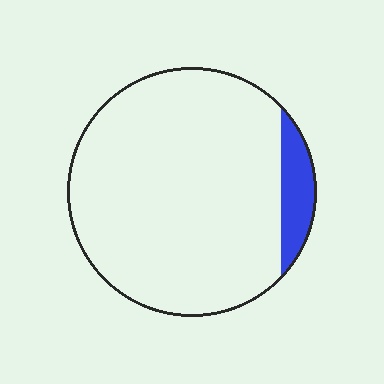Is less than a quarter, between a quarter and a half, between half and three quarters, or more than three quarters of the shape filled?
Less than a quarter.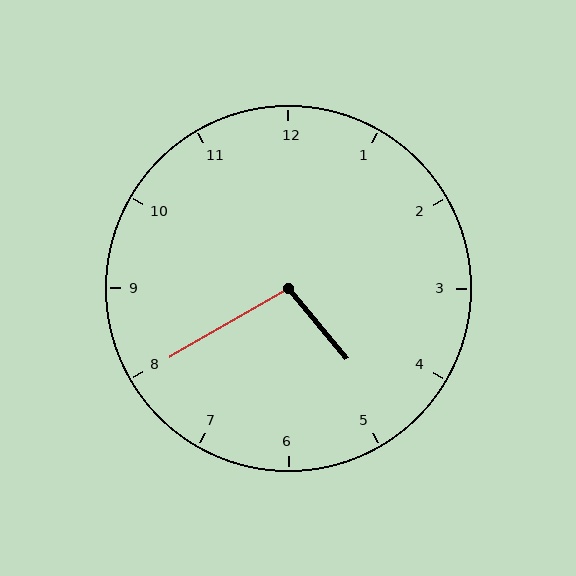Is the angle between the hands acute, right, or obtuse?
It is obtuse.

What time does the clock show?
4:40.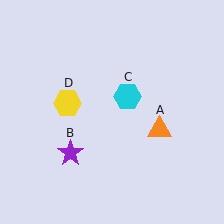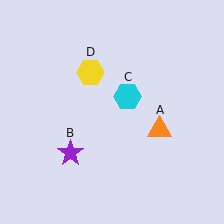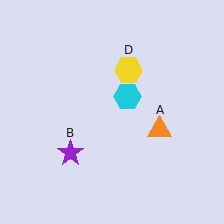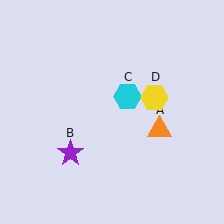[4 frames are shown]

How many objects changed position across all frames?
1 object changed position: yellow hexagon (object D).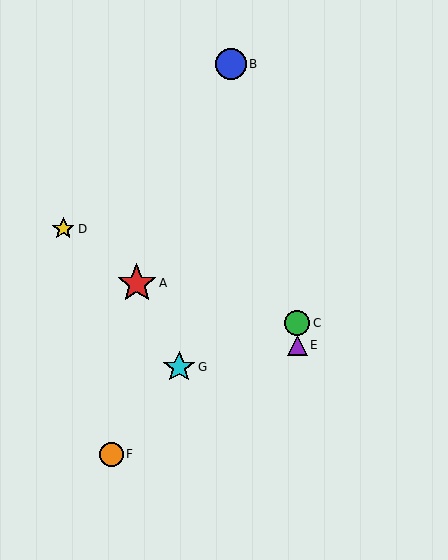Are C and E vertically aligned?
Yes, both are at x≈297.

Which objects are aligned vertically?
Objects C, E are aligned vertically.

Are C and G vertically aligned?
No, C is at x≈297 and G is at x≈179.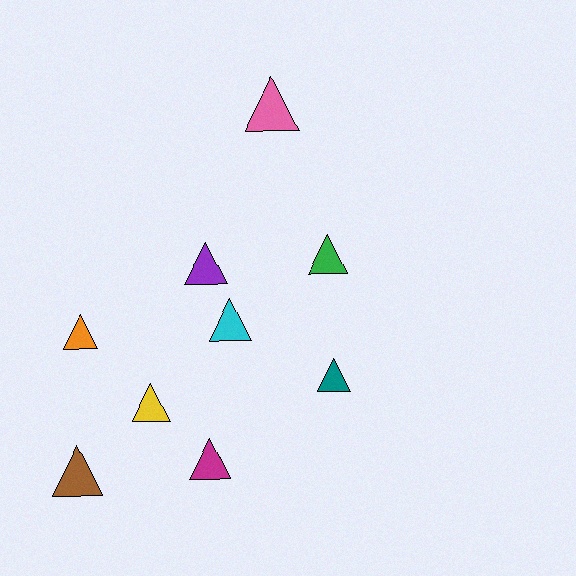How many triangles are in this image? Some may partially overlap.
There are 9 triangles.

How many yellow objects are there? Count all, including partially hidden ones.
There is 1 yellow object.